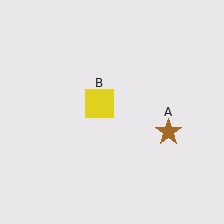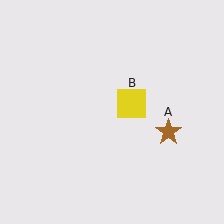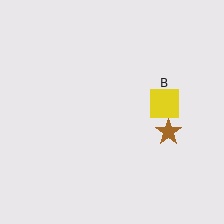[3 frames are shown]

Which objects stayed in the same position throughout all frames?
Brown star (object A) remained stationary.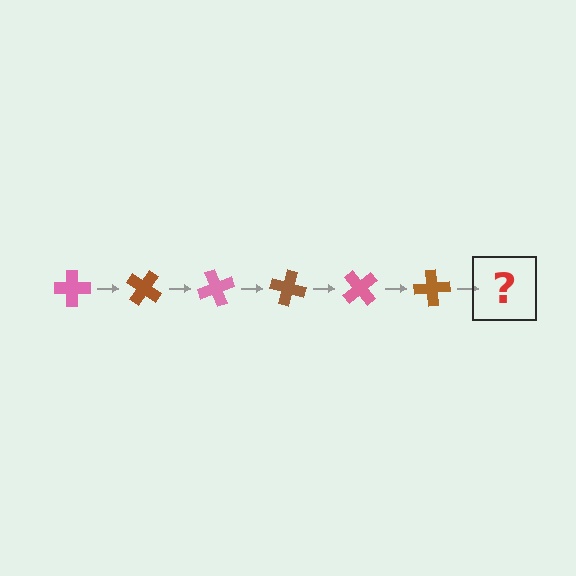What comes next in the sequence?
The next element should be a pink cross, rotated 210 degrees from the start.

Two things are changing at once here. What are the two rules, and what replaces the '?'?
The two rules are that it rotates 35 degrees each step and the color cycles through pink and brown. The '?' should be a pink cross, rotated 210 degrees from the start.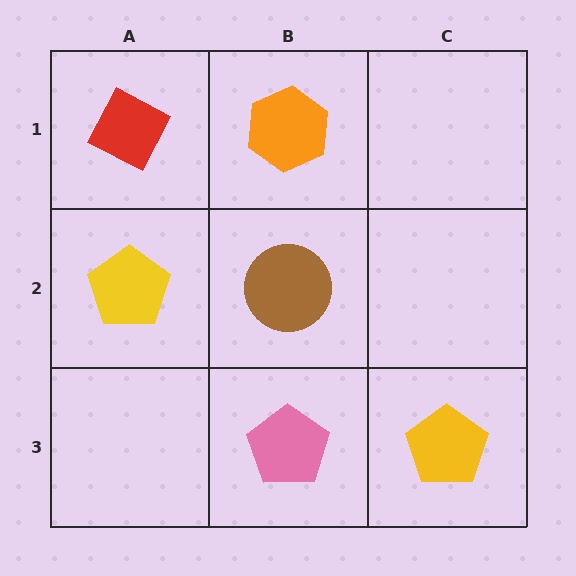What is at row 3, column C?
A yellow pentagon.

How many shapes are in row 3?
2 shapes.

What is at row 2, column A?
A yellow pentagon.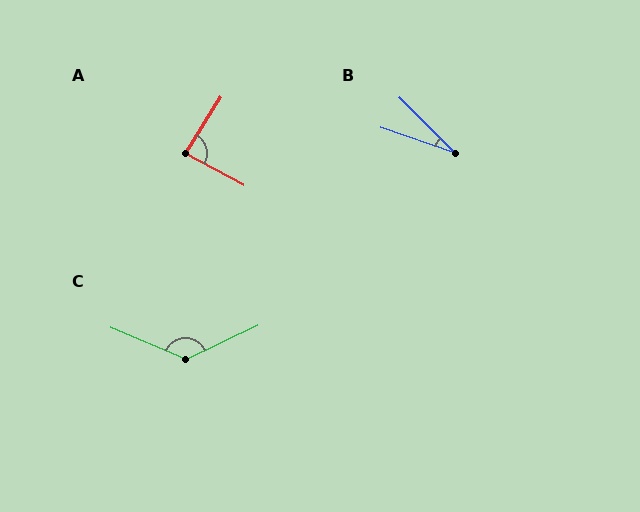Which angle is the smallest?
B, at approximately 26 degrees.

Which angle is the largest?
C, at approximately 131 degrees.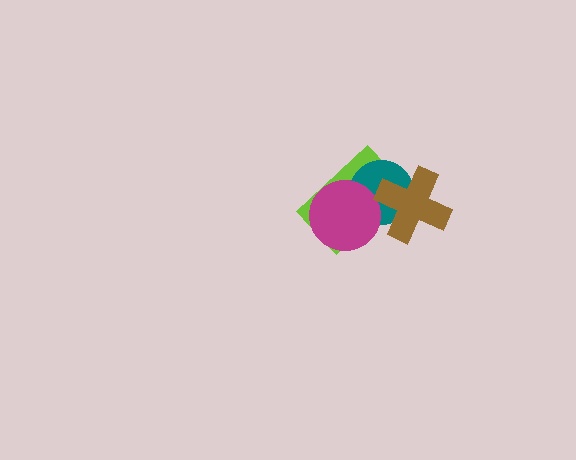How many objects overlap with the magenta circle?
2 objects overlap with the magenta circle.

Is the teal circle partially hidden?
Yes, it is partially covered by another shape.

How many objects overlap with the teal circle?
3 objects overlap with the teal circle.